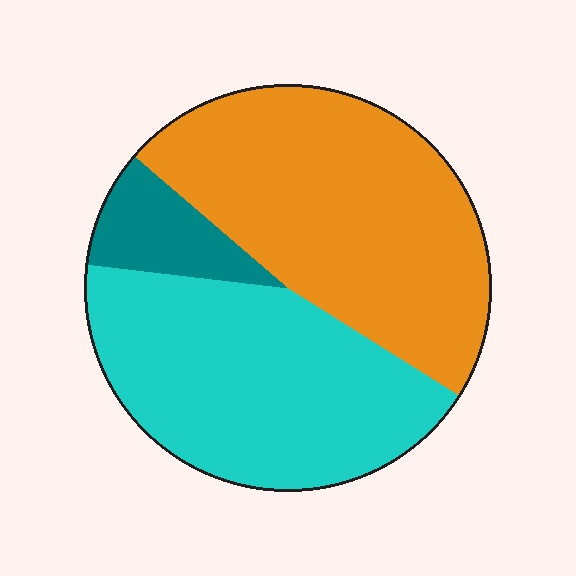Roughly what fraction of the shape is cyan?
Cyan covers 43% of the shape.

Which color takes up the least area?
Teal, at roughly 10%.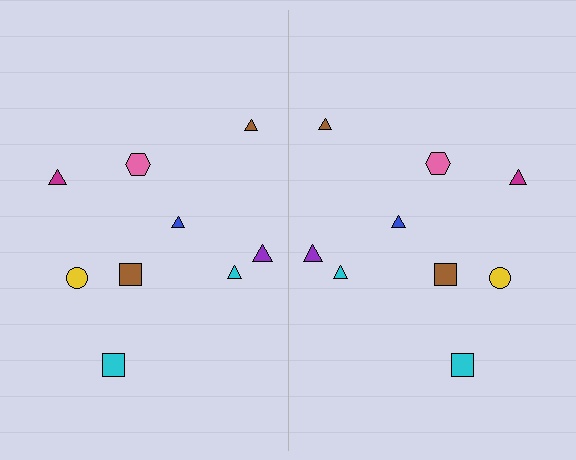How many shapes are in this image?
There are 18 shapes in this image.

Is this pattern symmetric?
Yes, this pattern has bilateral (reflection) symmetry.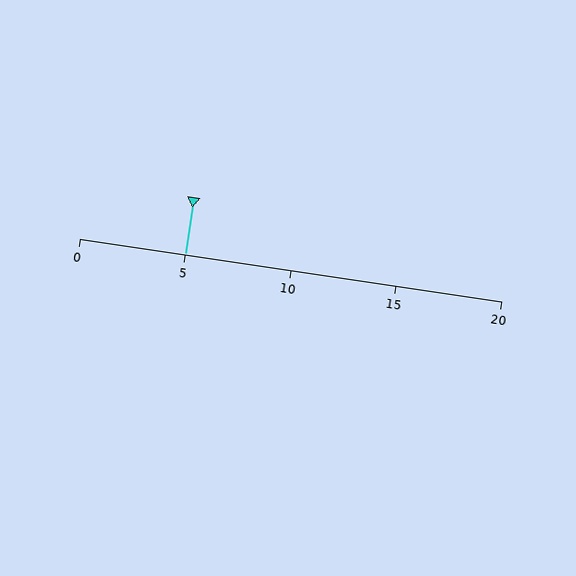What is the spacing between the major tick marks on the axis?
The major ticks are spaced 5 apart.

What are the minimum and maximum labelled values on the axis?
The axis runs from 0 to 20.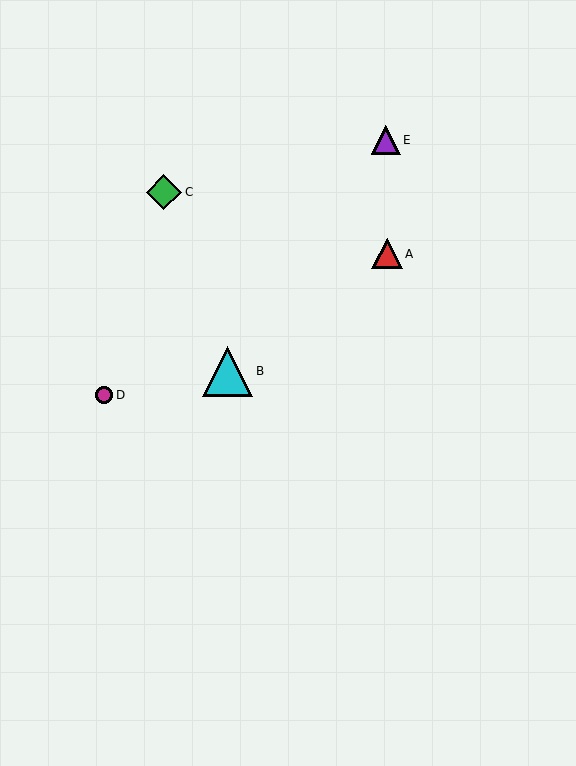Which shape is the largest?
The cyan triangle (labeled B) is the largest.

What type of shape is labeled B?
Shape B is a cyan triangle.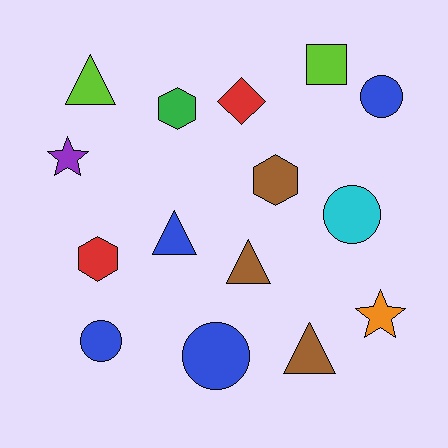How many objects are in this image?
There are 15 objects.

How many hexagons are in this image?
There are 3 hexagons.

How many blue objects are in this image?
There are 4 blue objects.